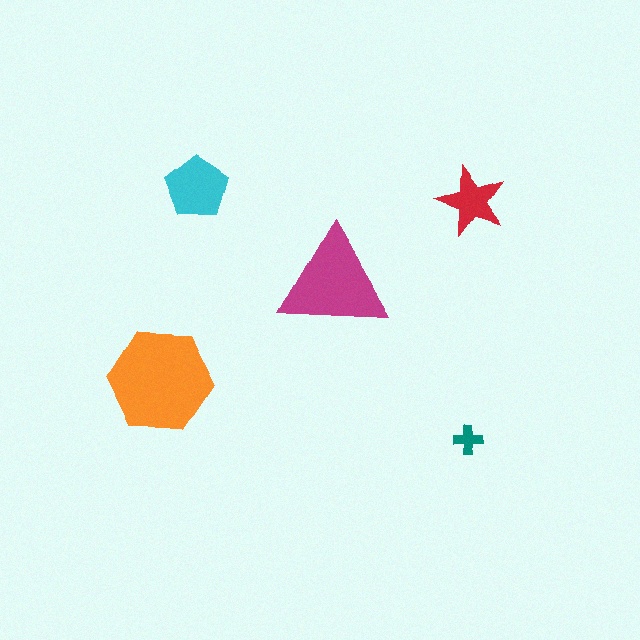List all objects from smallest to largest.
The teal cross, the red star, the cyan pentagon, the magenta triangle, the orange hexagon.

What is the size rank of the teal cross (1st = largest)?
5th.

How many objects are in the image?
There are 5 objects in the image.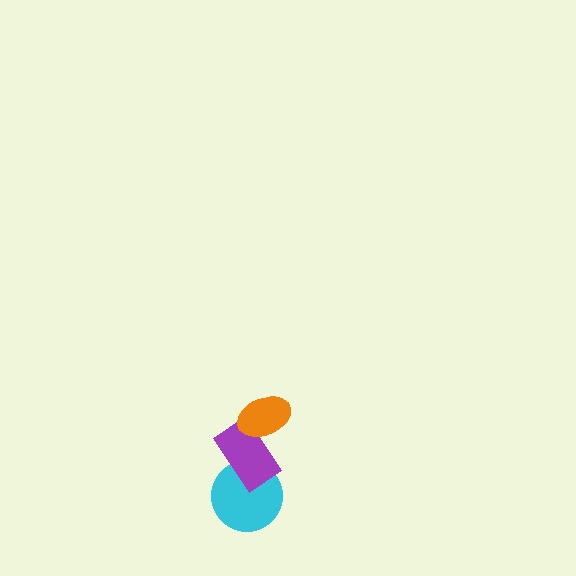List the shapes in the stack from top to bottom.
From top to bottom: the orange ellipse, the purple rectangle, the cyan circle.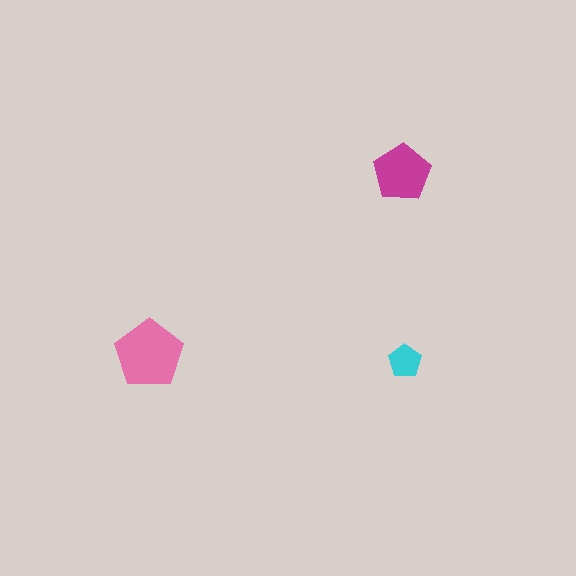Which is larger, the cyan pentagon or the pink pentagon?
The pink one.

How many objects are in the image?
There are 3 objects in the image.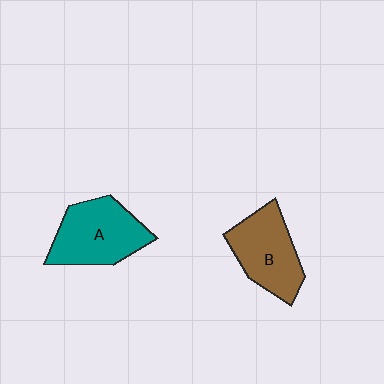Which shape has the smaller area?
Shape B (brown).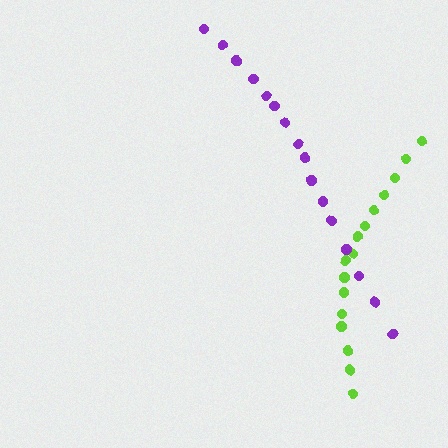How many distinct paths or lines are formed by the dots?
There are 2 distinct paths.